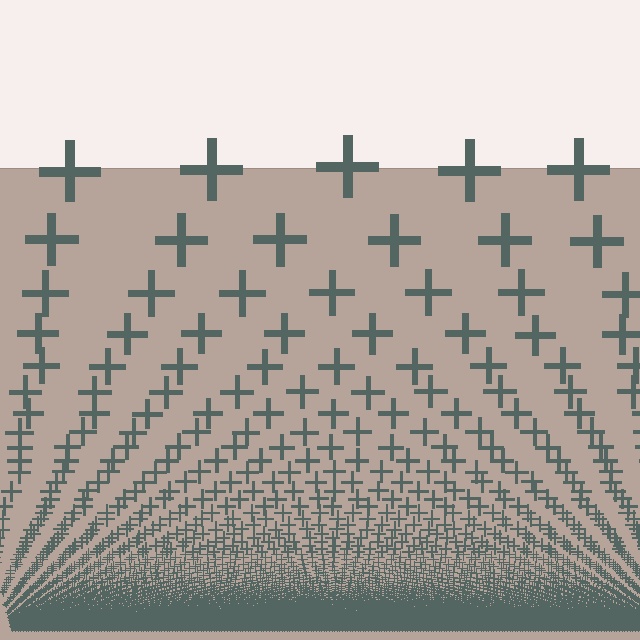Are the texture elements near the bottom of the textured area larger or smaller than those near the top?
Smaller. The gradient is inverted — elements near the bottom are smaller and denser.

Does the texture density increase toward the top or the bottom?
Density increases toward the bottom.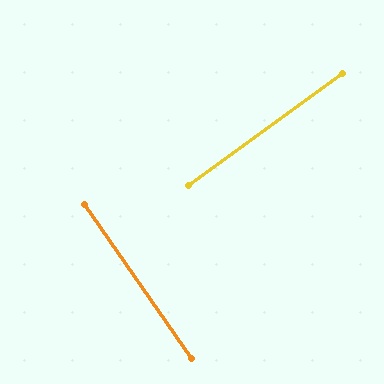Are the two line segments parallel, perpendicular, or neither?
Perpendicular — they meet at approximately 89°.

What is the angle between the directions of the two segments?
Approximately 89 degrees.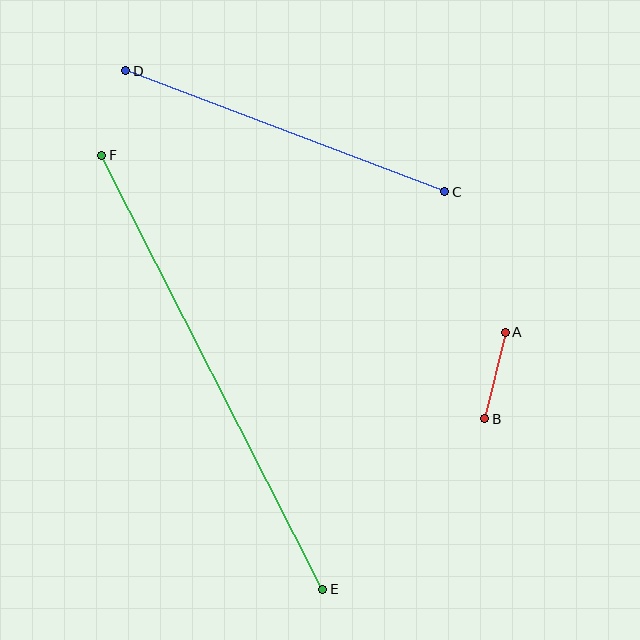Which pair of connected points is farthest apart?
Points E and F are farthest apart.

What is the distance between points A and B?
The distance is approximately 89 pixels.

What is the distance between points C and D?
The distance is approximately 341 pixels.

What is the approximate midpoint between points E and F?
The midpoint is at approximately (212, 372) pixels.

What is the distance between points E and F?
The distance is approximately 487 pixels.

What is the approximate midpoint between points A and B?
The midpoint is at approximately (495, 376) pixels.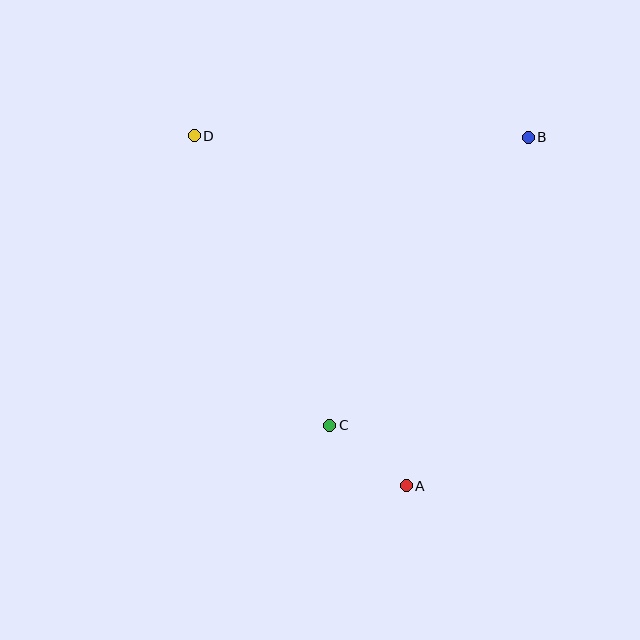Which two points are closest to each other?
Points A and C are closest to each other.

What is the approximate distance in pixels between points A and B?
The distance between A and B is approximately 369 pixels.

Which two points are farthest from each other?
Points A and D are farthest from each other.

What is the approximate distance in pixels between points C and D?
The distance between C and D is approximately 320 pixels.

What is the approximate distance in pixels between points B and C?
The distance between B and C is approximately 350 pixels.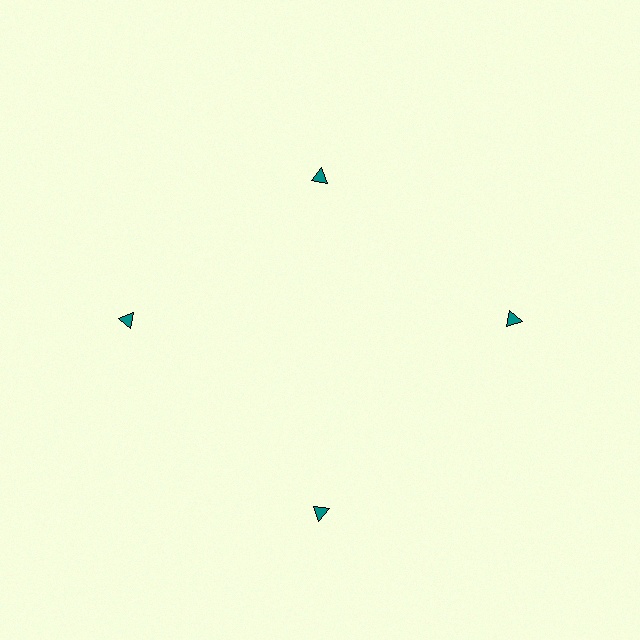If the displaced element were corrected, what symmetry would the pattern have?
It would have 4-fold rotational symmetry — the pattern would map onto itself every 90 degrees.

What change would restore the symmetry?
The symmetry would be restored by moving it outward, back onto the ring so that all 4 triangles sit at equal angles and equal distance from the center.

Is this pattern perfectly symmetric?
No. The 4 teal triangles are arranged in a ring, but one element near the 12 o'clock position is pulled inward toward the center, breaking the 4-fold rotational symmetry.